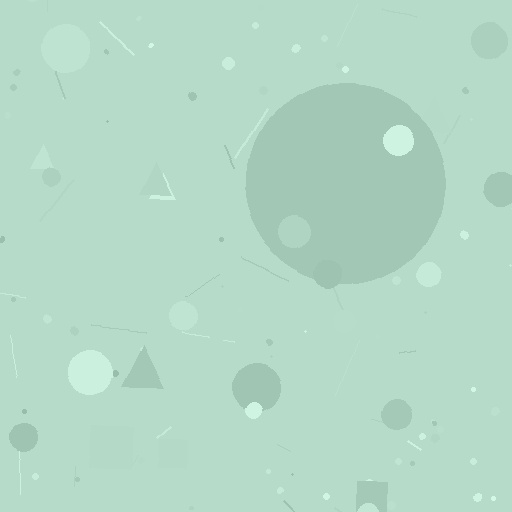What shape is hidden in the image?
A circle is hidden in the image.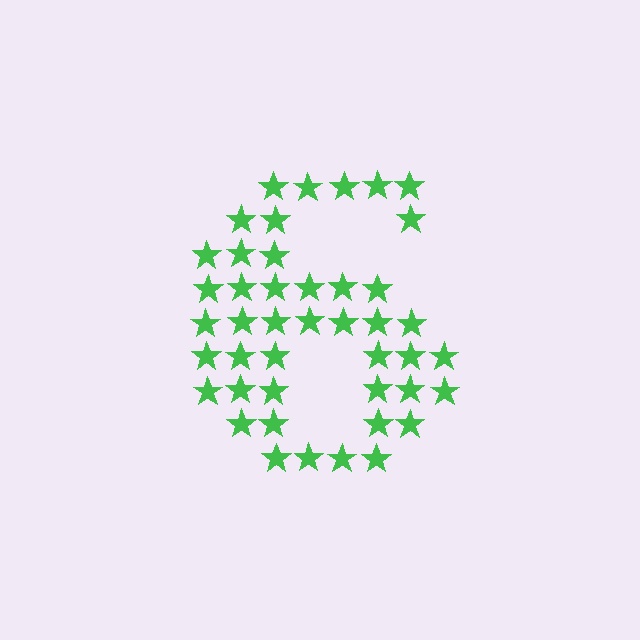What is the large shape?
The large shape is the digit 6.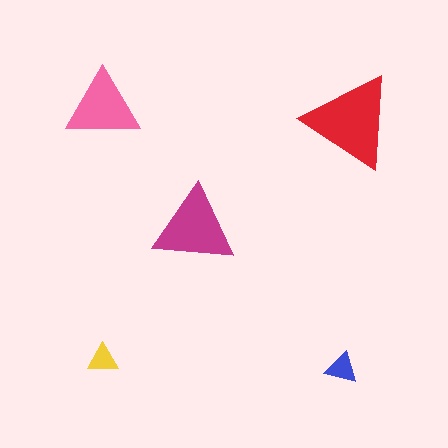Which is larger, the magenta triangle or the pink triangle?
The magenta one.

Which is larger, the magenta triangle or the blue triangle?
The magenta one.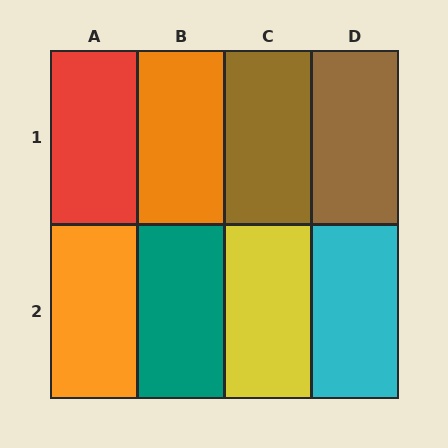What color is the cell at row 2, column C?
Yellow.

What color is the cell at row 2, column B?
Teal.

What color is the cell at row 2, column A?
Orange.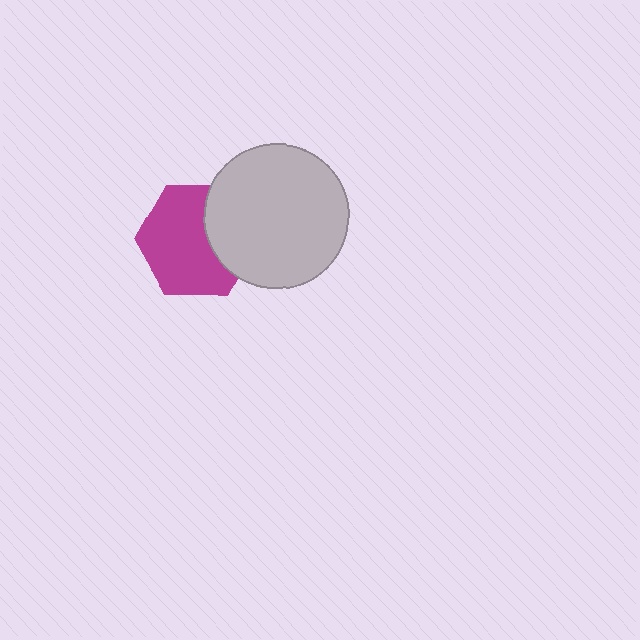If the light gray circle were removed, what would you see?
You would see the complete magenta hexagon.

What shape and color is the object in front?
The object in front is a light gray circle.